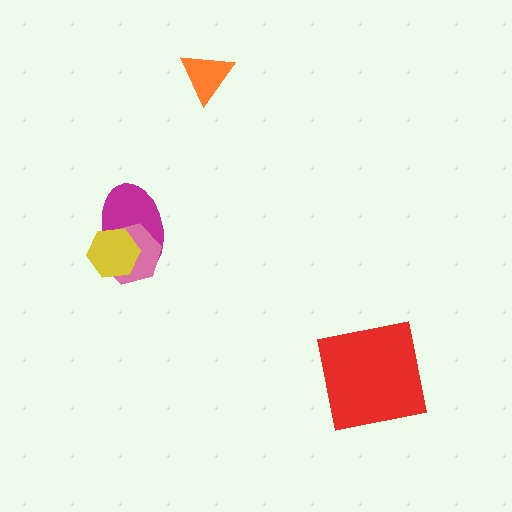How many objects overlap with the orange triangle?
0 objects overlap with the orange triangle.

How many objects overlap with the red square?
0 objects overlap with the red square.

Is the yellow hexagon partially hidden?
No, no other shape covers it.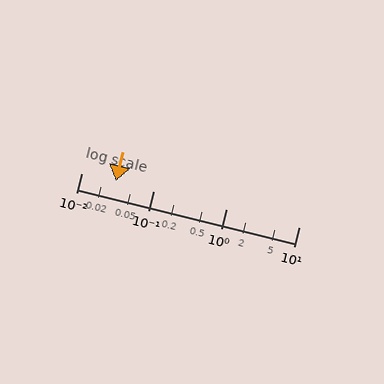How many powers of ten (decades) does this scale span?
The scale spans 3 decades, from 0.01 to 10.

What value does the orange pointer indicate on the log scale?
The pointer indicates approximately 0.03.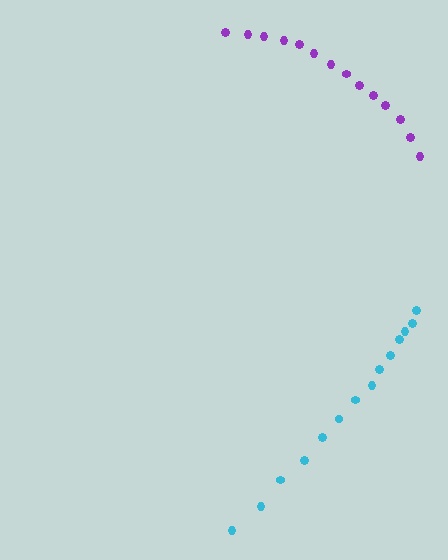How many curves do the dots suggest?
There are 2 distinct paths.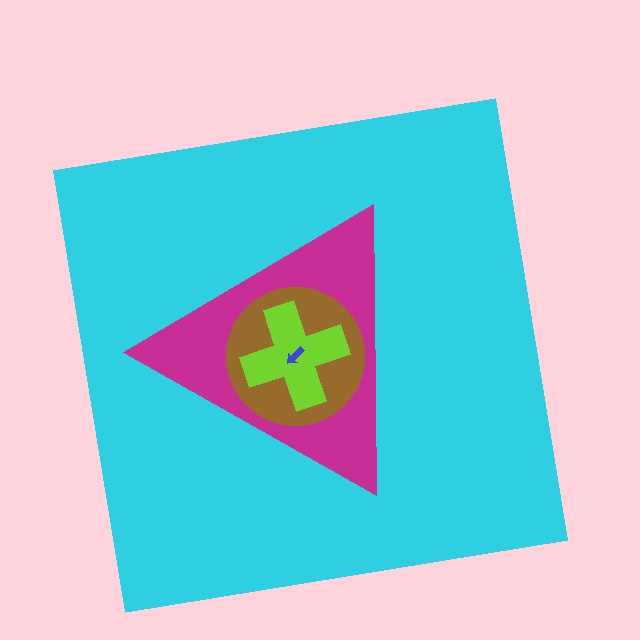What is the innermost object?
The blue arrow.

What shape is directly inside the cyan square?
The magenta triangle.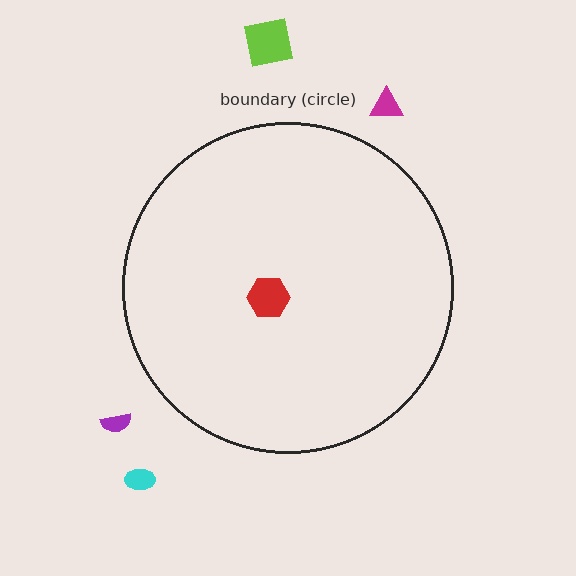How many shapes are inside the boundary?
1 inside, 4 outside.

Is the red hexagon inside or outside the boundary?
Inside.